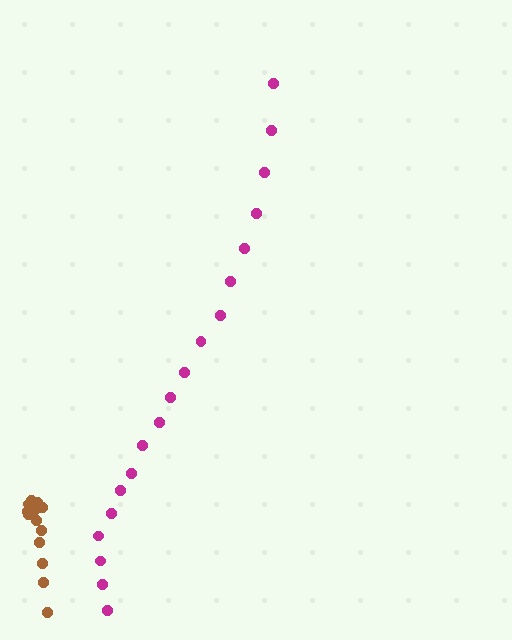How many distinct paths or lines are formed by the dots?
There are 2 distinct paths.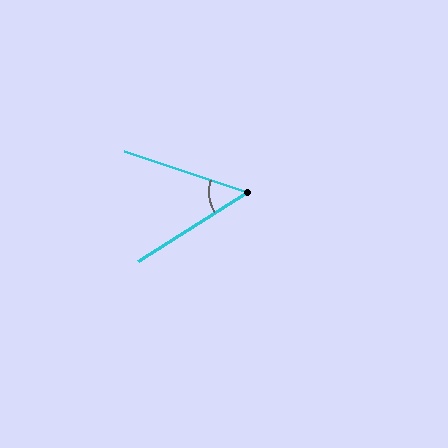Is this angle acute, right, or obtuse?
It is acute.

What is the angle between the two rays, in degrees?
Approximately 51 degrees.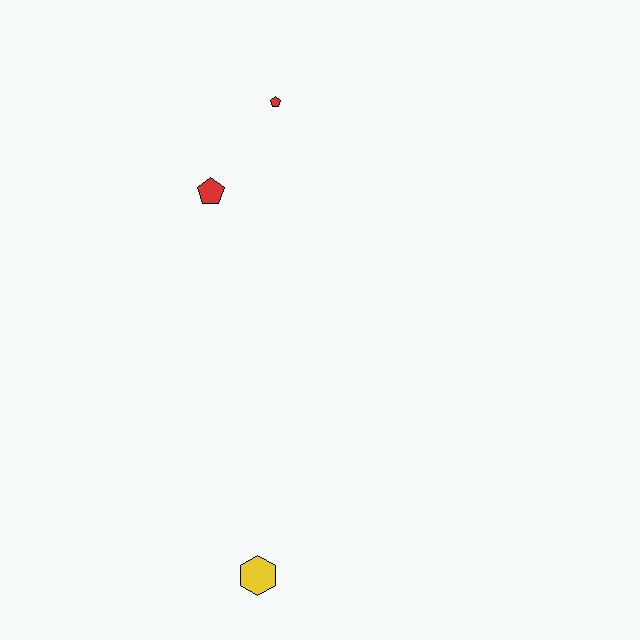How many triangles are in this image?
There are no triangles.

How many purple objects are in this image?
There are no purple objects.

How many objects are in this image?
There are 3 objects.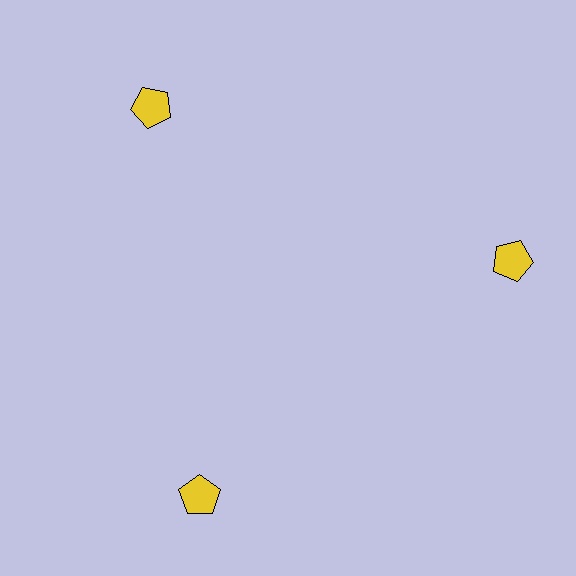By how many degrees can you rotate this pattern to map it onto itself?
The pattern maps onto itself every 120 degrees of rotation.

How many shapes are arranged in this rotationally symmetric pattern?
There are 3 shapes, arranged in 3 groups of 1.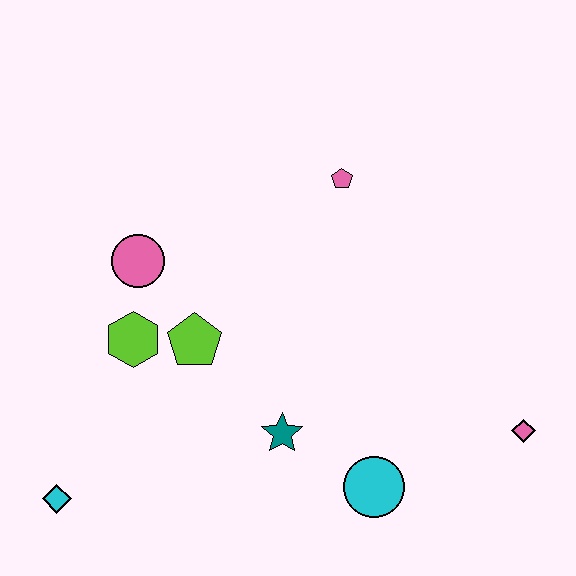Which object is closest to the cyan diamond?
The lime hexagon is closest to the cyan diamond.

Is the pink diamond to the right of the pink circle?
Yes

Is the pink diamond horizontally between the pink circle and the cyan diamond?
No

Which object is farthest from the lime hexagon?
The pink diamond is farthest from the lime hexagon.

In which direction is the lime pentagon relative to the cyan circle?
The lime pentagon is to the left of the cyan circle.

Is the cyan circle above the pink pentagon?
No